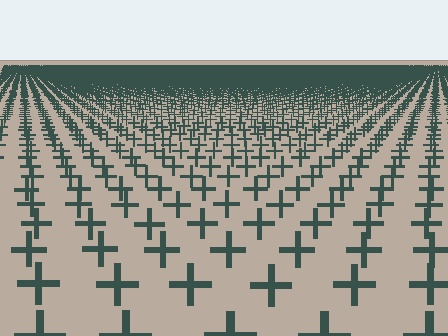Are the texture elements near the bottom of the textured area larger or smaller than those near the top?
Larger. Near the bottom, elements are closer to the viewer and appear at a bigger on-screen size.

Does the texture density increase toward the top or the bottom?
Density increases toward the top.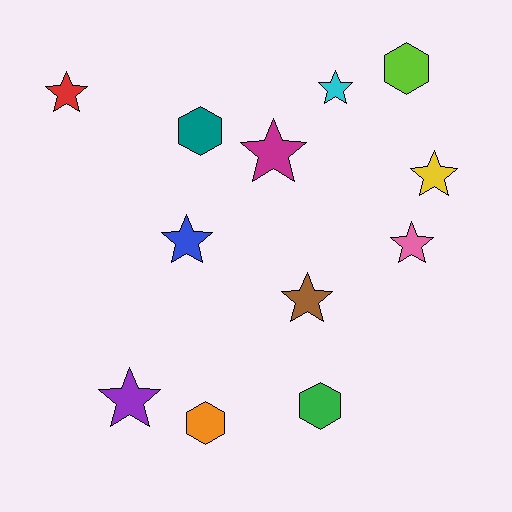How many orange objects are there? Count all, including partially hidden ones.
There is 1 orange object.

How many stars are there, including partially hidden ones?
There are 8 stars.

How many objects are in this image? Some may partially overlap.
There are 12 objects.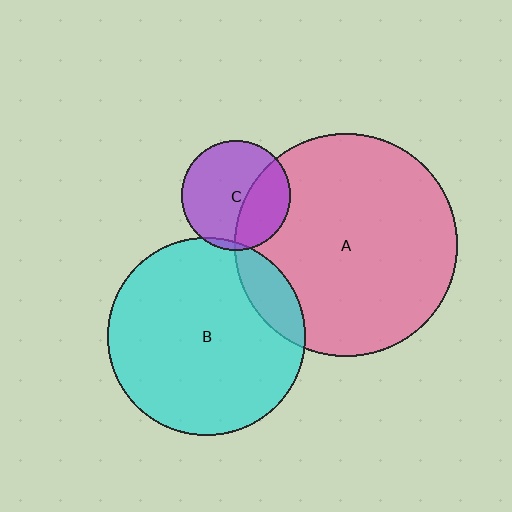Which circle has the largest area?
Circle A (pink).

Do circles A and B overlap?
Yes.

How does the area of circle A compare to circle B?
Approximately 1.3 times.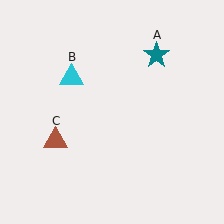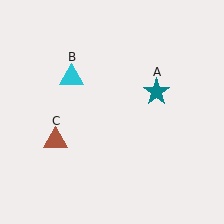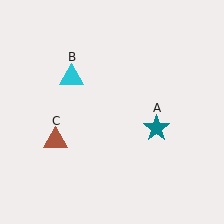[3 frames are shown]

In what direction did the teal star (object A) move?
The teal star (object A) moved down.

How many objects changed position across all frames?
1 object changed position: teal star (object A).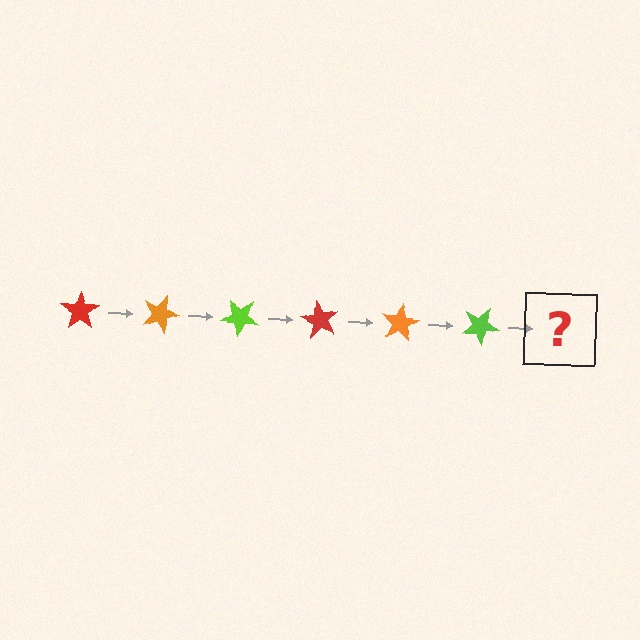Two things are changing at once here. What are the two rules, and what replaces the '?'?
The two rules are that it rotates 20 degrees each step and the color cycles through red, orange, and lime. The '?' should be a red star, rotated 120 degrees from the start.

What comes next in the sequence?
The next element should be a red star, rotated 120 degrees from the start.